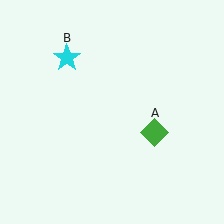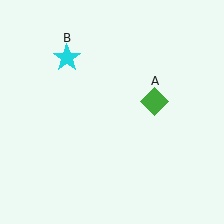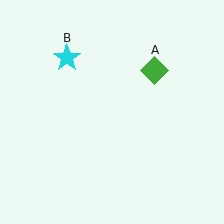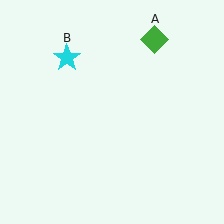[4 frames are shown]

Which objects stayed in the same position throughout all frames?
Cyan star (object B) remained stationary.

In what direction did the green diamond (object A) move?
The green diamond (object A) moved up.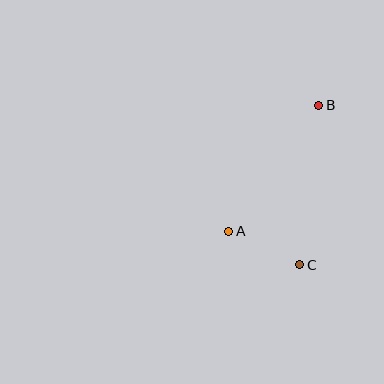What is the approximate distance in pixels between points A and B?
The distance between A and B is approximately 155 pixels.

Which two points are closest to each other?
Points A and C are closest to each other.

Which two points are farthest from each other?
Points B and C are farthest from each other.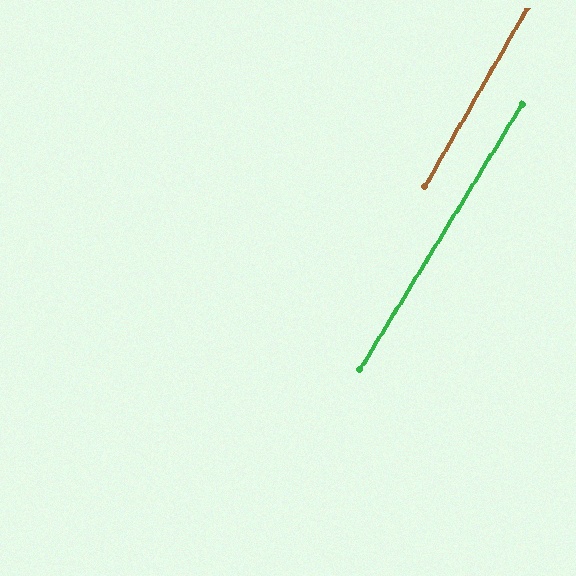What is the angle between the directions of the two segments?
Approximately 2 degrees.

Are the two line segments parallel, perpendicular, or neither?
Parallel — their directions differ by only 1.9°.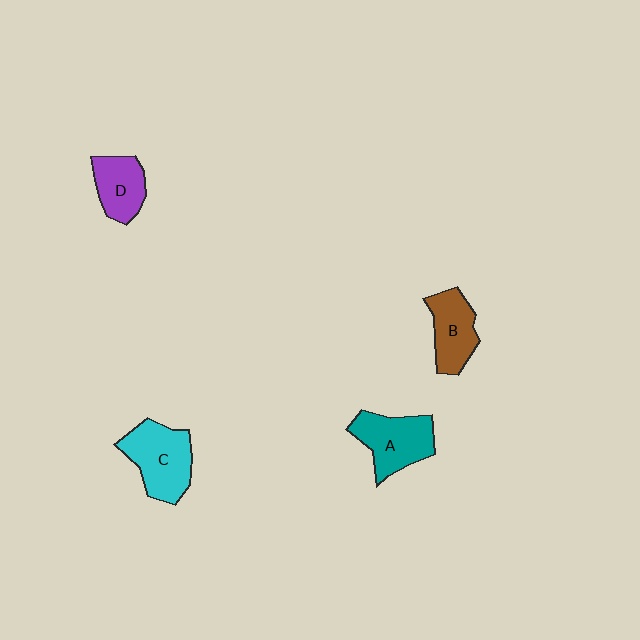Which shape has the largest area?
Shape C (cyan).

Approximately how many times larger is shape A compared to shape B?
Approximately 1.2 times.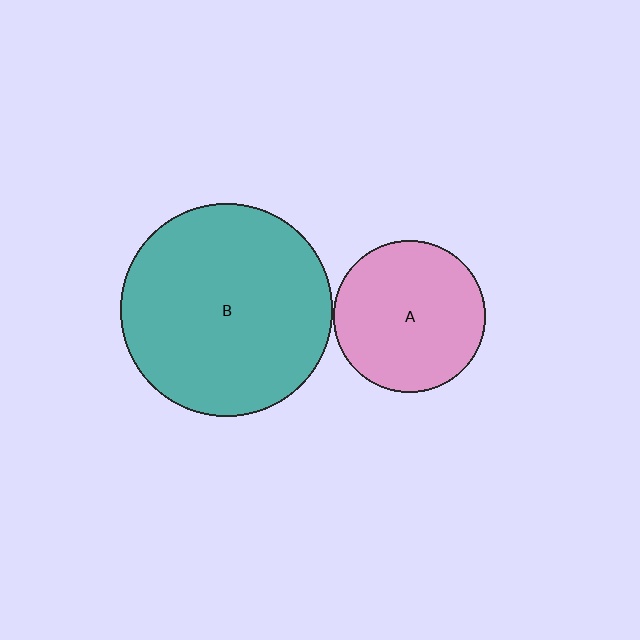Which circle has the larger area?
Circle B (teal).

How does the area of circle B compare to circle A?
Approximately 2.0 times.